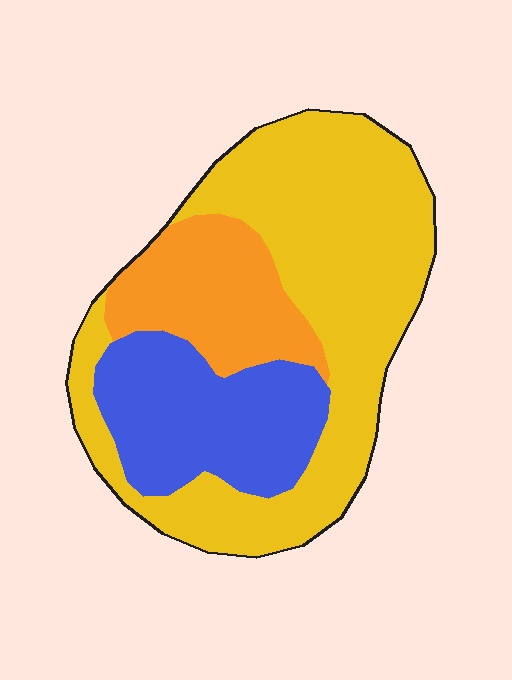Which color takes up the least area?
Orange, at roughly 20%.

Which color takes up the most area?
Yellow, at roughly 55%.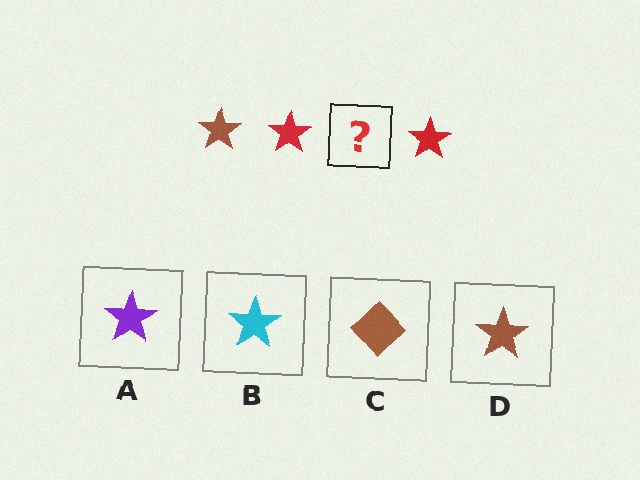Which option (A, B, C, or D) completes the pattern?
D.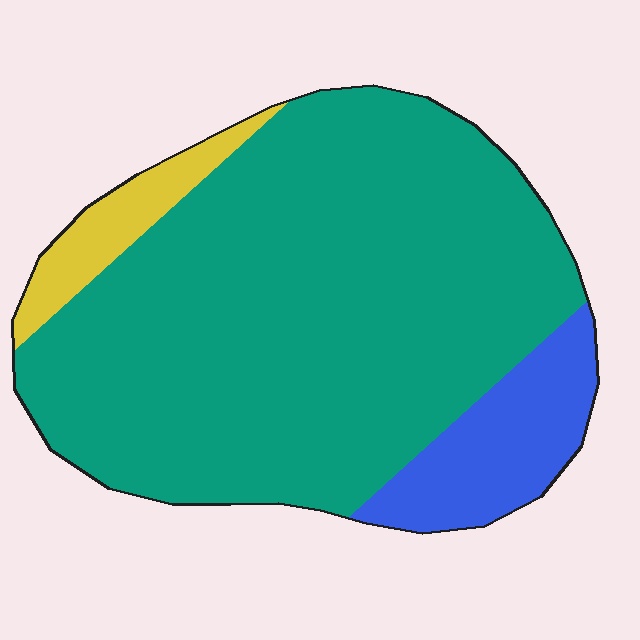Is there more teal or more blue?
Teal.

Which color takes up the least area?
Yellow, at roughly 5%.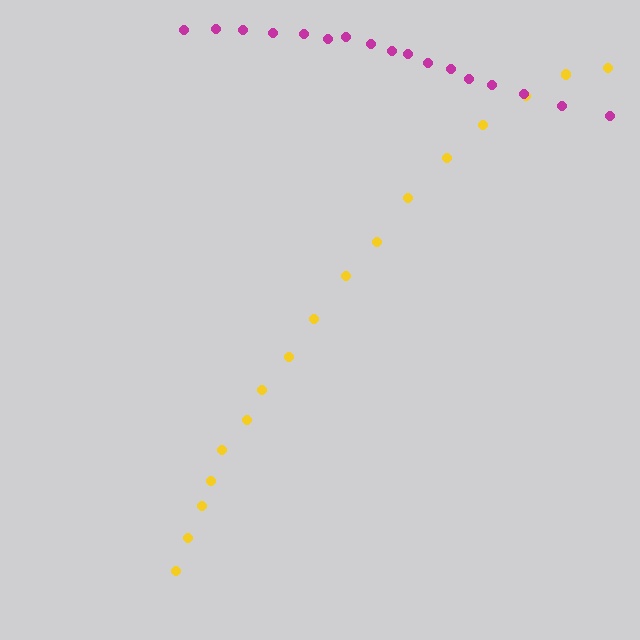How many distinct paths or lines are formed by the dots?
There are 2 distinct paths.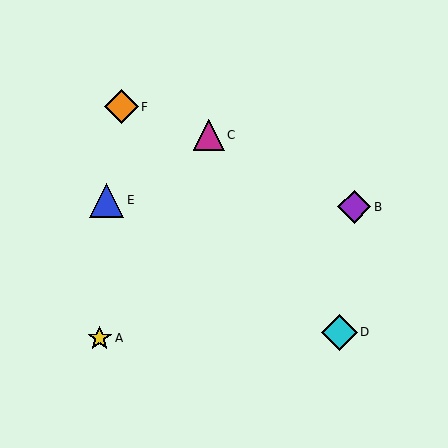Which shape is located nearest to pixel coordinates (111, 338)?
The yellow star (labeled A) at (100, 338) is nearest to that location.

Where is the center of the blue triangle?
The center of the blue triangle is at (107, 200).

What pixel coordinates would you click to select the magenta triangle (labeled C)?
Click at (209, 135) to select the magenta triangle C.